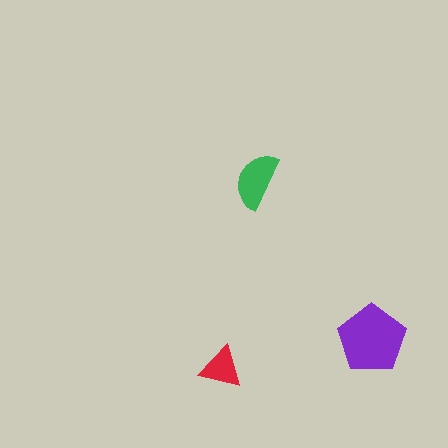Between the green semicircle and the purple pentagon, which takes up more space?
The purple pentagon.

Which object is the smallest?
The red triangle.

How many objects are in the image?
There are 3 objects in the image.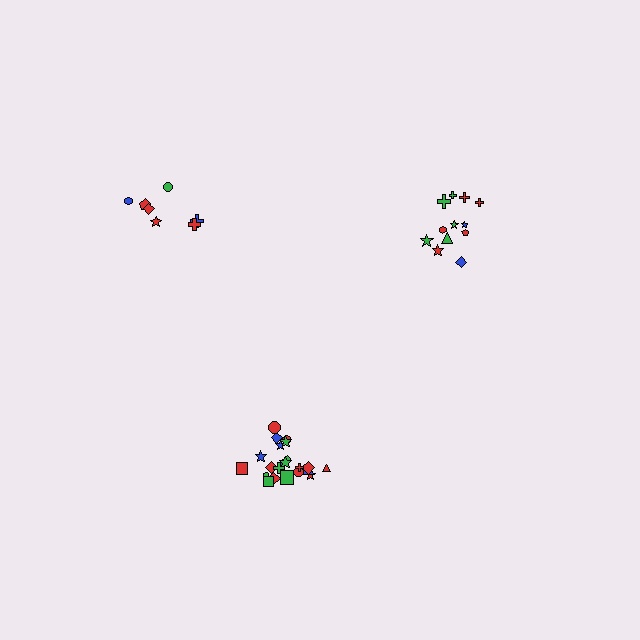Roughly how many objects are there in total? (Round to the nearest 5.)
Roughly 40 objects in total.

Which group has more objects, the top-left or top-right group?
The top-right group.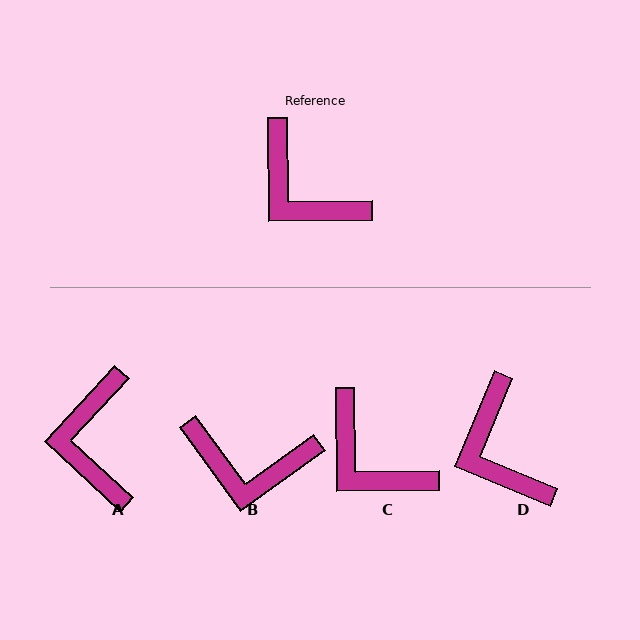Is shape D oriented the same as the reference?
No, it is off by about 23 degrees.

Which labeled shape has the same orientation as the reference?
C.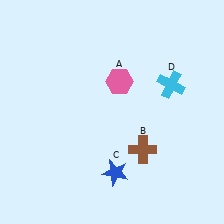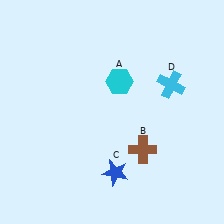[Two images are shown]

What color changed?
The hexagon (A) changed from pink in Image 1 to cyan in Image 2.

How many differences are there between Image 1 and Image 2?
There is 1 difference between the two images.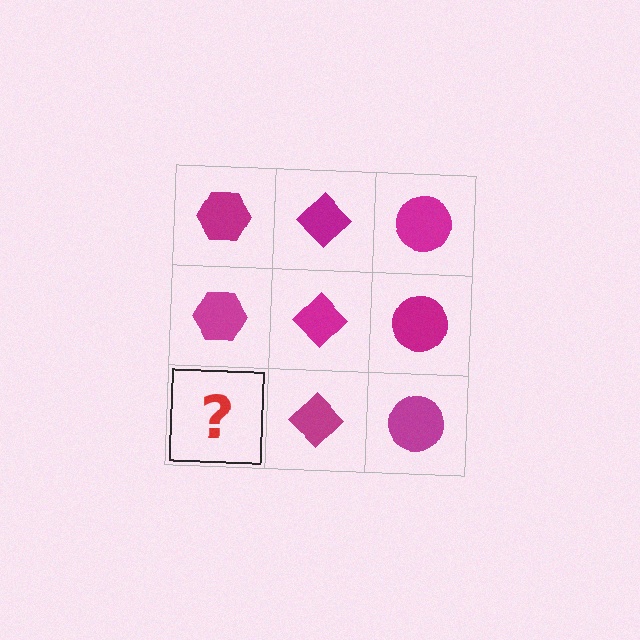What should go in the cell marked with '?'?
The missing cell should contain a magenta hexagon.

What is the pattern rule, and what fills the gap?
The rule is that each column has a consistent shape. The gap should be filled with a magenta hexagon.